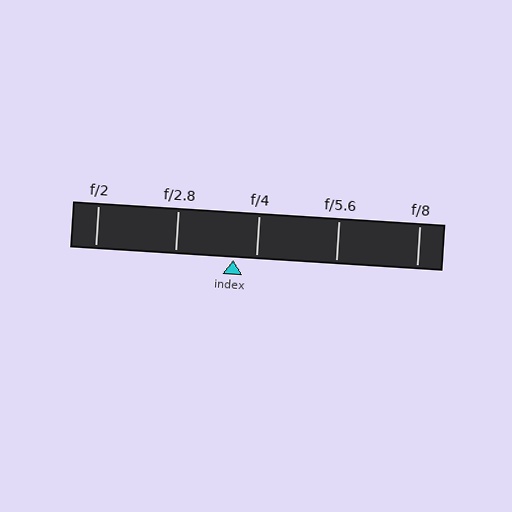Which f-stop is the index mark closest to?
The index mark is closest to f/4.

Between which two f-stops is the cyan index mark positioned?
The index mark is between f/2.8 and f/4.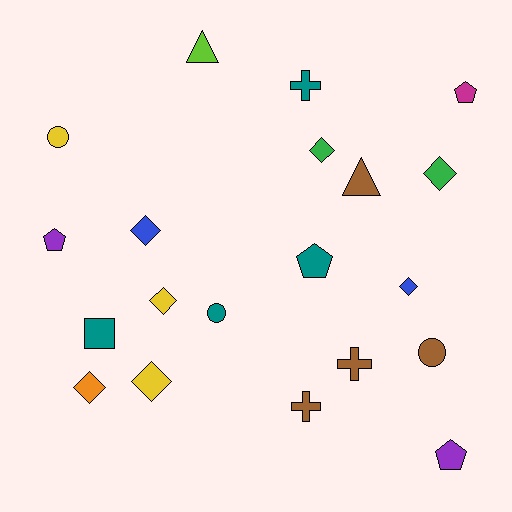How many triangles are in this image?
There are 2 triangles.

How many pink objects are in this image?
There are no pink objects.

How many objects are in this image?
There are 20 objects.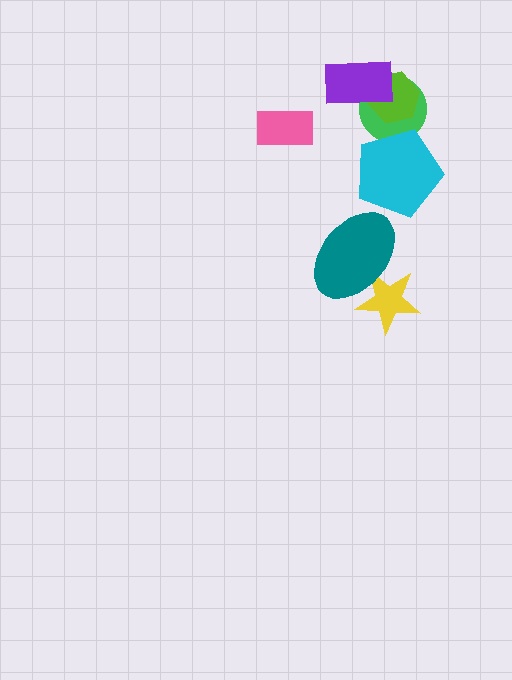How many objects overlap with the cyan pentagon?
1 object overlaps with the cyan pentagon.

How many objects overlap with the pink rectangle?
0 objects overlap with the pink rectangle.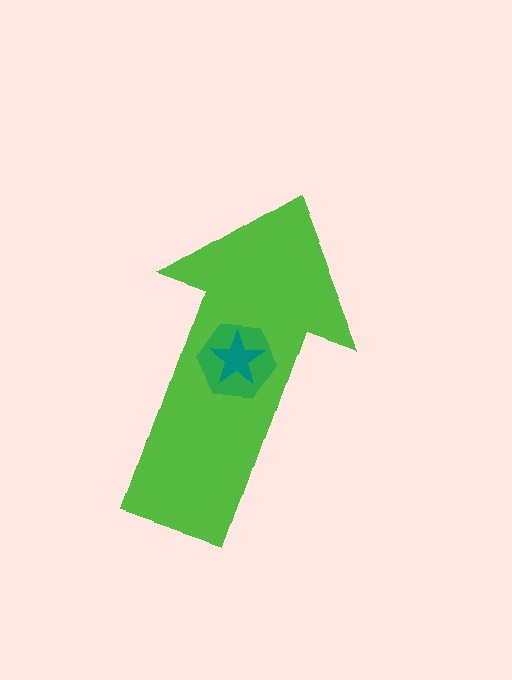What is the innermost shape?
The teal star.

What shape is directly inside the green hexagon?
The teal star.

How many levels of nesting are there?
3.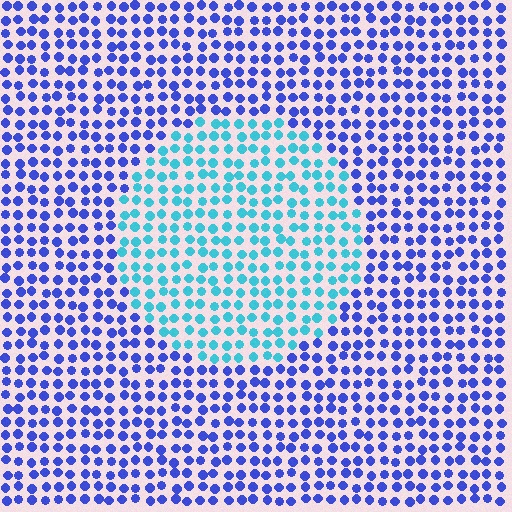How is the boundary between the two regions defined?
The boundary is defined purely by a slight shift in hue (about 48 degrees). Spacing, size, and orientation are identical on both sides.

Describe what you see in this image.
The image is filled with small blue elements in a uniform arrangement. A circle-shaped region is visible where the elements are tinted to a slightly different hue, forming a subtle color boundary.